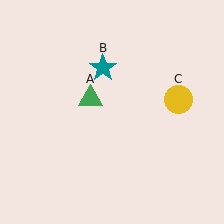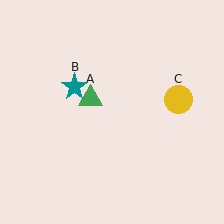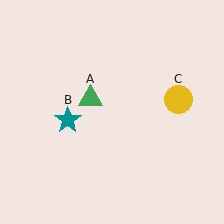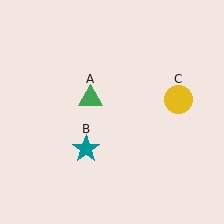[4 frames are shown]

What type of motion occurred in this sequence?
The teal star (object B) rotated counterclockwise around the center of the scene.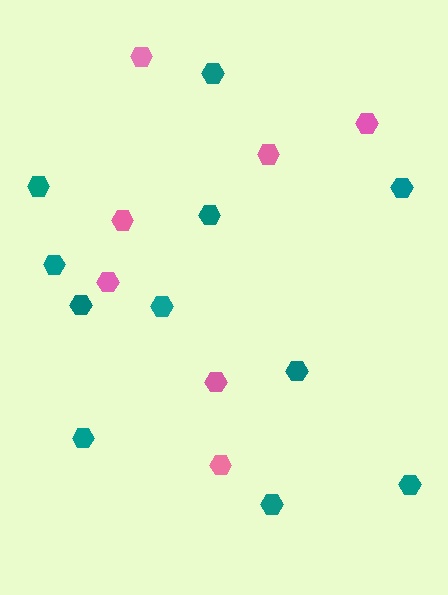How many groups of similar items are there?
There are 2 groups: one group of teal hexagons (11) and one group of pink hexagons (7).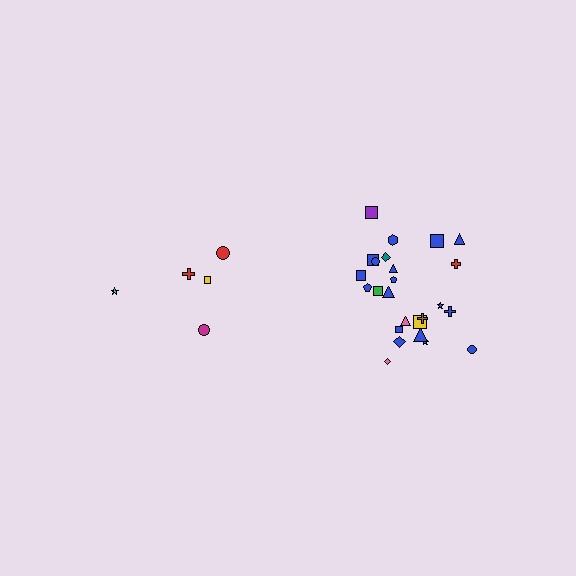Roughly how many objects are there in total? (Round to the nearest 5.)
Roughly 30 objects in total.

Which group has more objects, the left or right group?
The right group.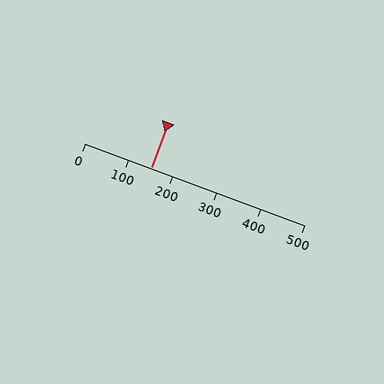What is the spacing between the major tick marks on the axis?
The major ticks are spaced 100 apart.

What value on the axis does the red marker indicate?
The marker indicates approximately 150.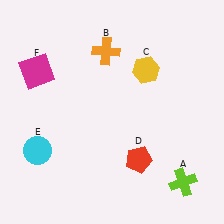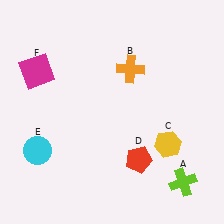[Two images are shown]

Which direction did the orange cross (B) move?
The orange cross (B) moved right.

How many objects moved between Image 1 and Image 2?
2 objects moved between the two images.